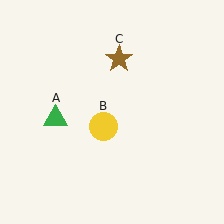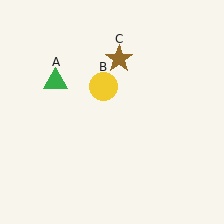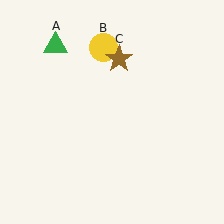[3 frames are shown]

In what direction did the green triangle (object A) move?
The green triangle (object A) moved up.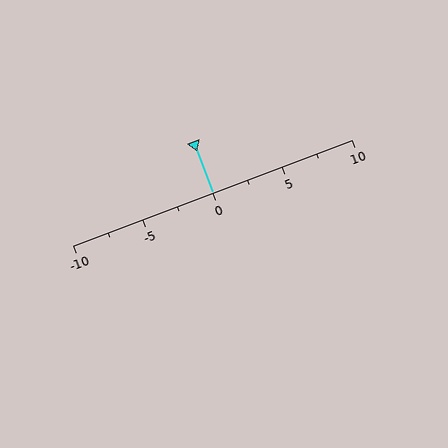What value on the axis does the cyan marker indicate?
The marker indicates approximately 0.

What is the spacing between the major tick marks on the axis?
The major ticks are spaced 5 apart.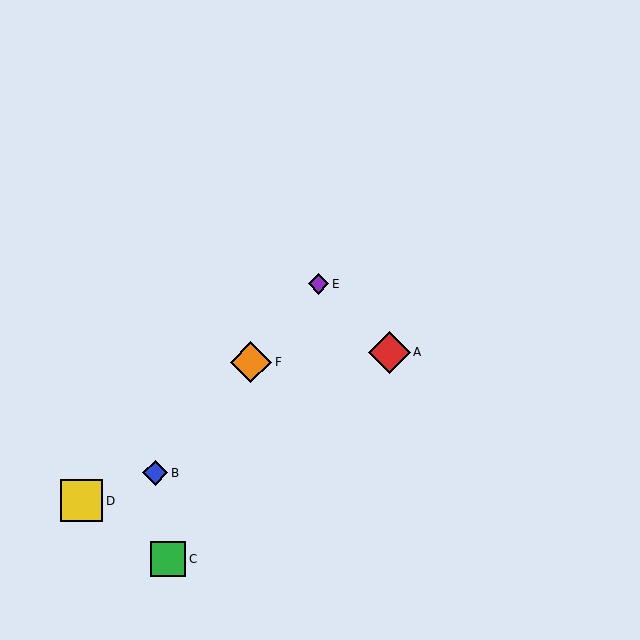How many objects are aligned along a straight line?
3 objects (B, E, F) are aligned along a straight line.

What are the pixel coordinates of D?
Object D is at (82, 501).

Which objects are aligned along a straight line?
Objects B, E, F are aligned along a straight line.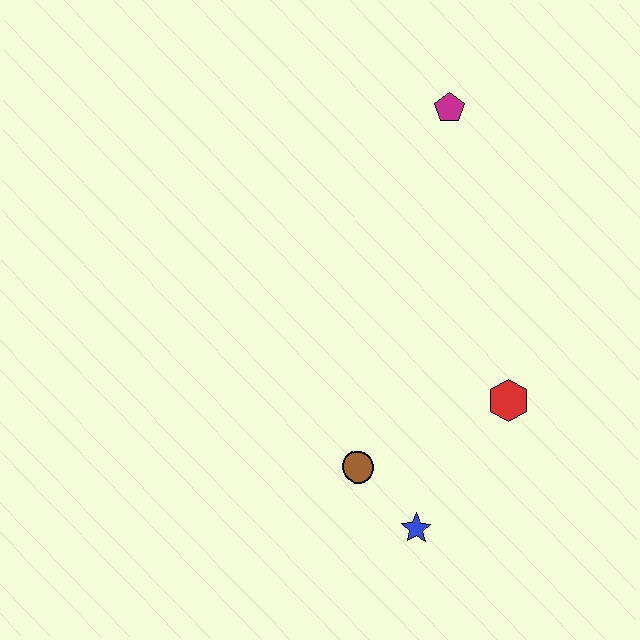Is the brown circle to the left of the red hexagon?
Yes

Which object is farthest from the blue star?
The magenta pentagon is farthest from the blue star.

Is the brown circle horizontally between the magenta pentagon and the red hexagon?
No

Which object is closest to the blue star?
The brown circle is closest to the blue star.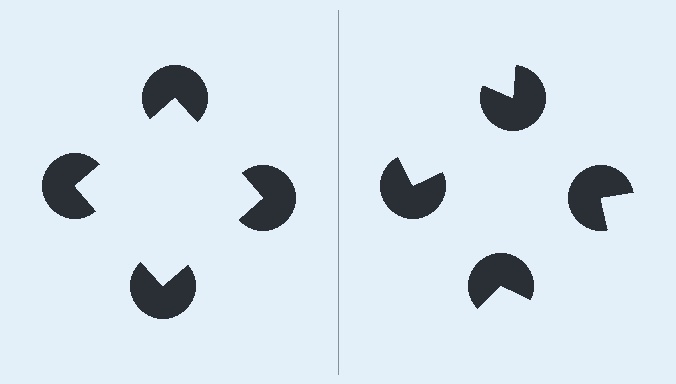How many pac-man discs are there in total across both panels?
8 — 4 on each side.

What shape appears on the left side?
An illusory square.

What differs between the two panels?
The pac-man discs are positioned identically on both sides; only the wedge orientations differ. On the left they align to a square; on the right they are misaligned.